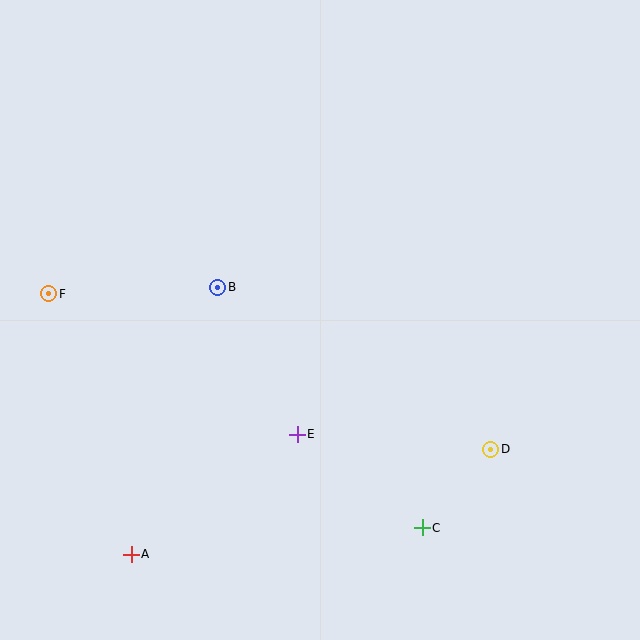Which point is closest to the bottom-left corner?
Point A is closest to the bottom-left corner.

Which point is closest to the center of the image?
Point B at (218, 287) is closest to the center.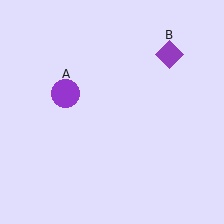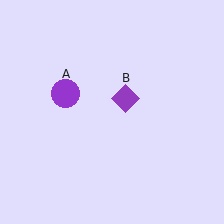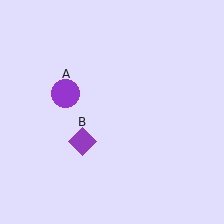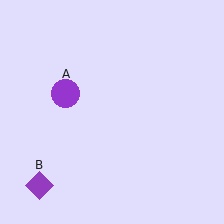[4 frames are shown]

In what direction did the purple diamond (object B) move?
The purple diamond (object B) moved down and to the left.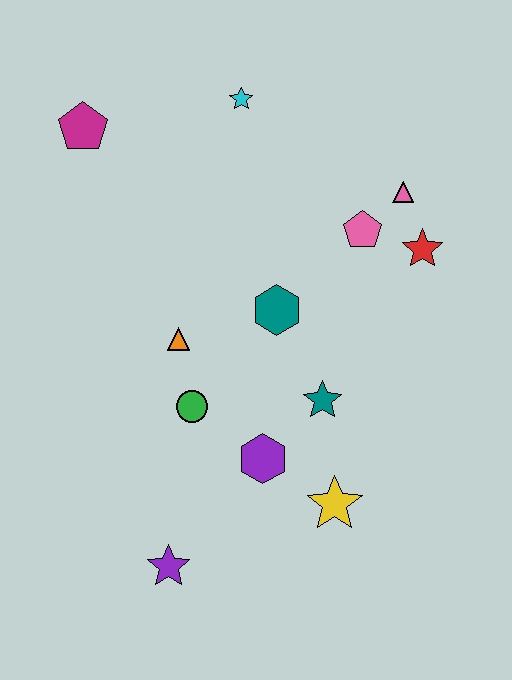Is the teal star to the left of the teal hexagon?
No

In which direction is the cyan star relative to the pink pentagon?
The cyan star is above the pink pentagon.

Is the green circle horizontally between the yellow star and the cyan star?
No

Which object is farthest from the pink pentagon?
The purple star is farthest from the pink pentagon.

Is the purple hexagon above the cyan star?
No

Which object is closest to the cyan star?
The magenta pentagon is closest to the cyan star.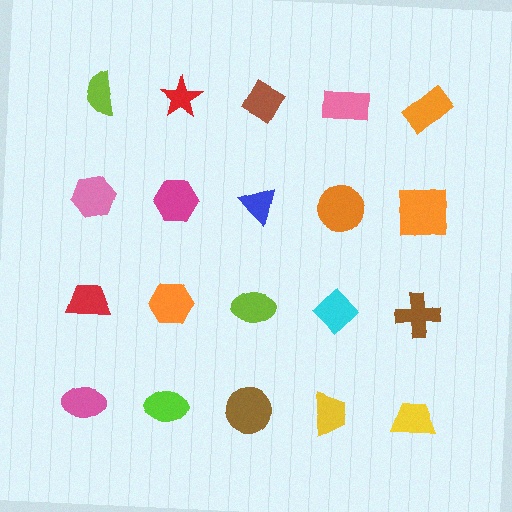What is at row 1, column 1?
A lime semicircle.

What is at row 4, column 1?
A pink ellipse.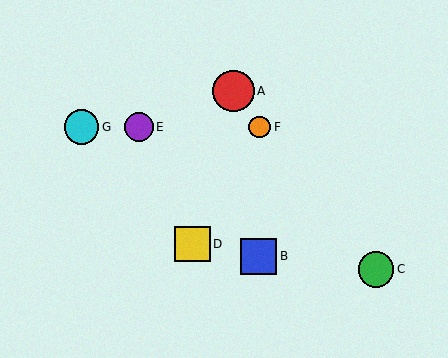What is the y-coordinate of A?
Object A is at y≈91.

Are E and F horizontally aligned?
Yes, both are at y≈127.